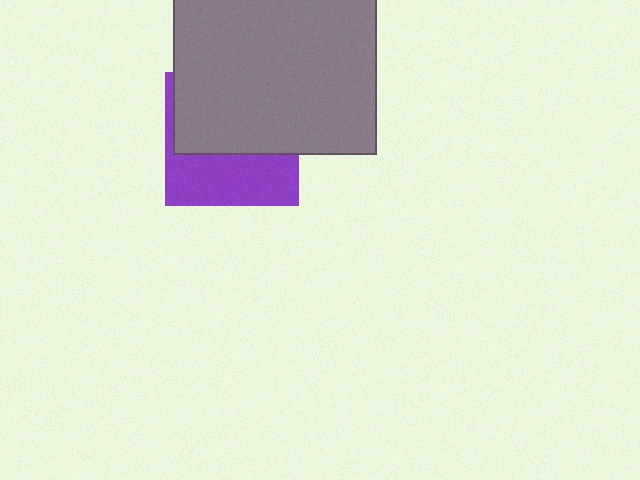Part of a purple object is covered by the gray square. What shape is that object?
It is a square.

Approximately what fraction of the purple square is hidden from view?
Roughly 59% of the purple square is hidden behind the gray square.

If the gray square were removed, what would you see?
You would see the complete purple square.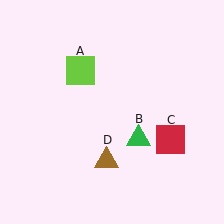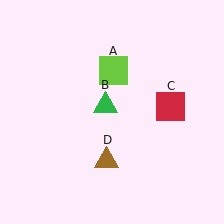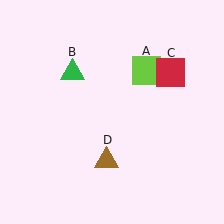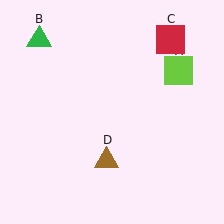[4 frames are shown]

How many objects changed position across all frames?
3 objects changed position: lime square (object A), green triangle (object B), red square (object C).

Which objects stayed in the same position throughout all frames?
Brown triangle (object D) remained stationary.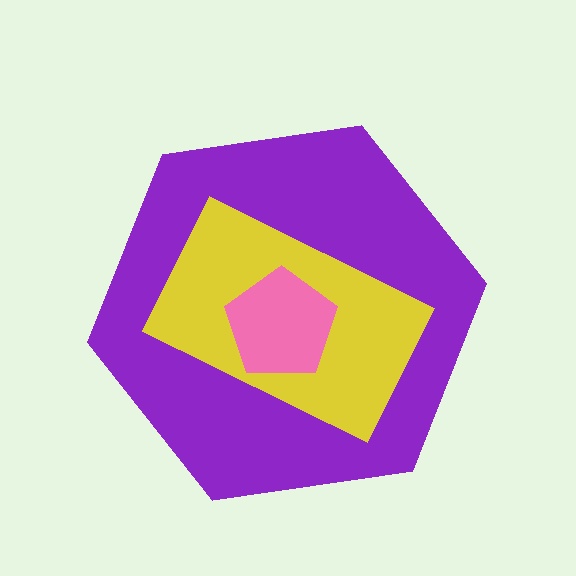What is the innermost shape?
The pink pentagon.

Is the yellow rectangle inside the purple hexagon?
Yes.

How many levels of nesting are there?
3.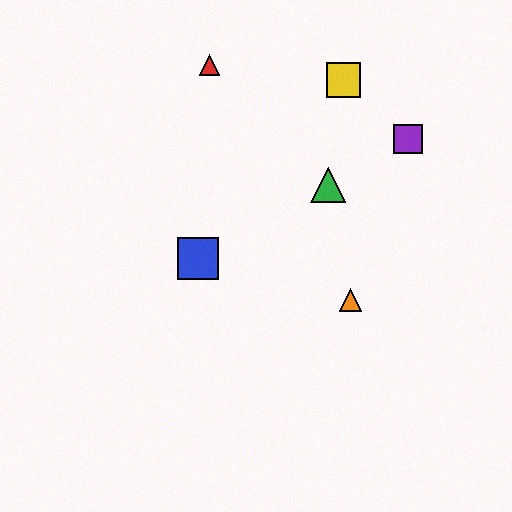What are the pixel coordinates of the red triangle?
The red triangle is at (209, 65).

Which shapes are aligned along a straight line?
The blue square, the green triangle, the purple square are aligned along a straight line.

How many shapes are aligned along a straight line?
3 shapes (the blue square, the green triangle, the purple square) are aligned along a straight line.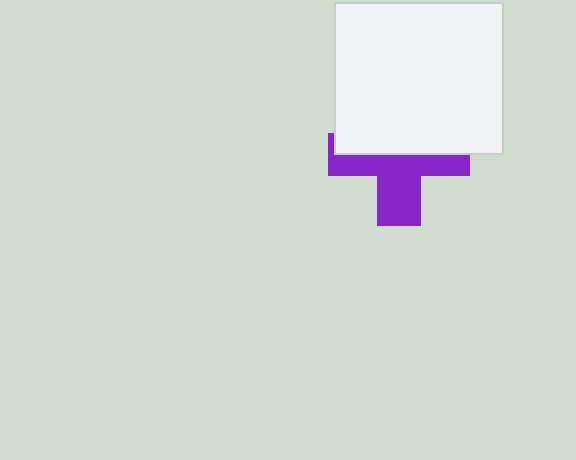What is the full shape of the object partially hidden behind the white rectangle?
The partially hidden object is a purple cross.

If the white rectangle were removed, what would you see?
You would see the complete purple cross.